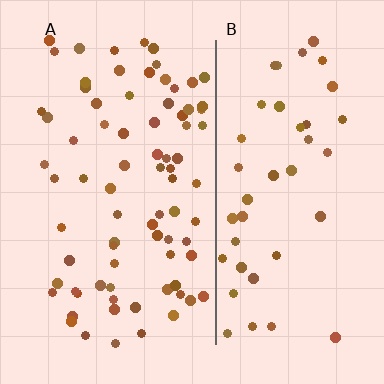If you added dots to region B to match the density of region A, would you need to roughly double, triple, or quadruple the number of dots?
Approximately double.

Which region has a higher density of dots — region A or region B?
A (the left).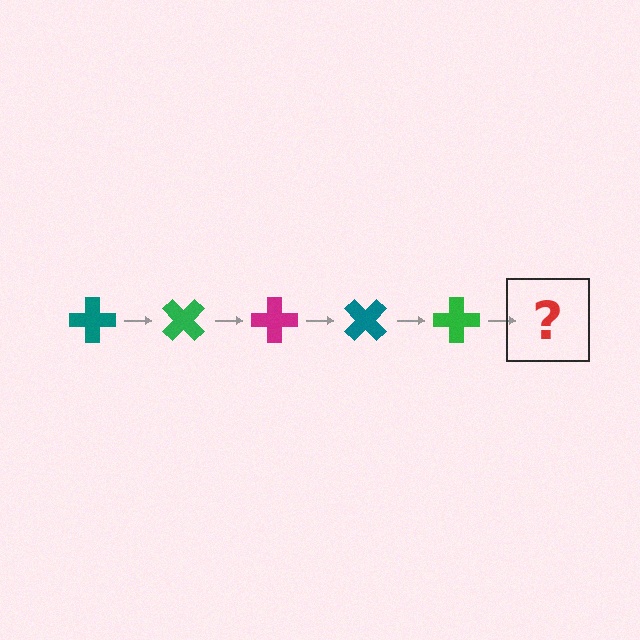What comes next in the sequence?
The next element should be a magenta cross, rotated 225 degrees from the start.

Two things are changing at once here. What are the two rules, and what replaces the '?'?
The two rules are that it rotates 45 degrees each step and the color cycles through teal, green, and magenta. The '?' should be a magenta cross, rotated 225 degrees from the start.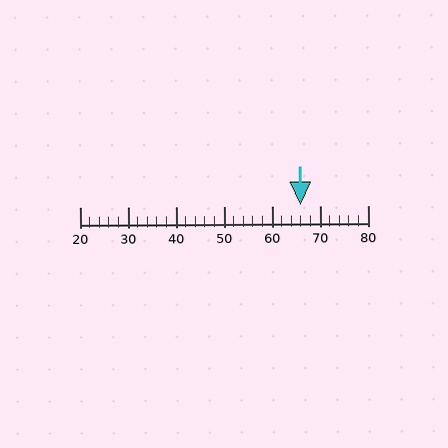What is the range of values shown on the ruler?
The ruler shows values from 20 to 80.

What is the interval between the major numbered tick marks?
The major tick marks are spaced 10 units apart.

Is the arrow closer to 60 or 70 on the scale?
The arrow is closer to 70.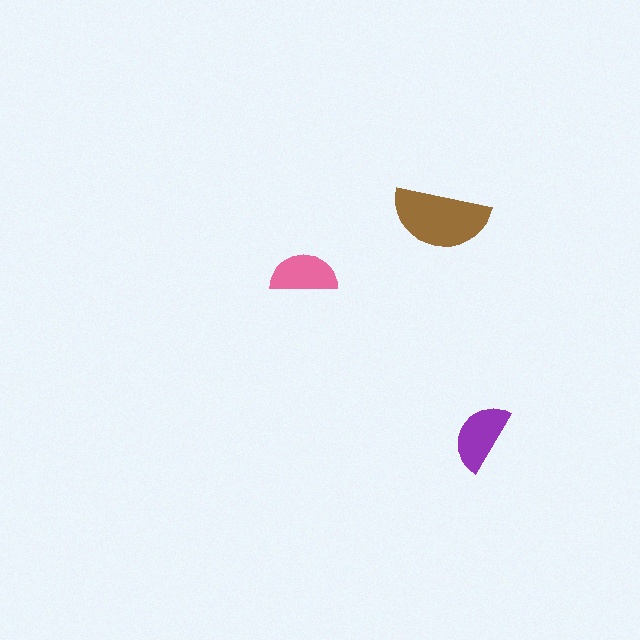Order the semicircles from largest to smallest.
the brown one, the purple one, the pink one.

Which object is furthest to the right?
The purple semicircle is rightmost.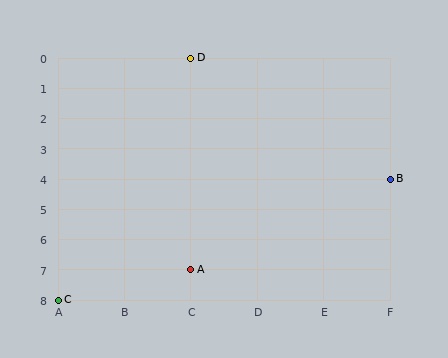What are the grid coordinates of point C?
Point C is at grid coordinates (A, 8).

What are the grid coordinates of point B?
Point B is at grid coordinates (F, 4).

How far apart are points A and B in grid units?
Points A and B are 3 columns and 3 rows apart (about 4.2 grid units diagonally).